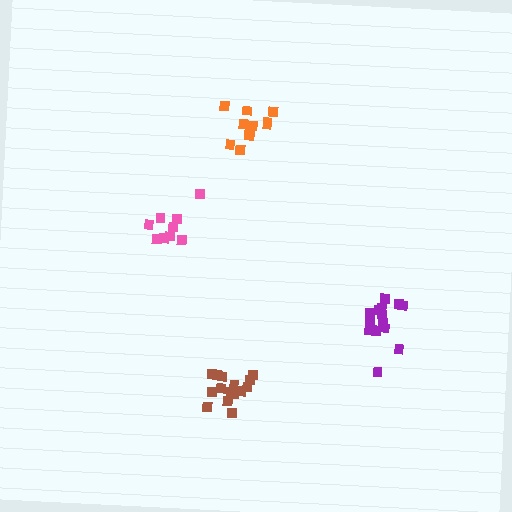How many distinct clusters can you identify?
There are 4 distinct clusters.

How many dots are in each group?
Group 1: 10 dots, Group 2: 11 dots, Group 3: 15 dots, Group 4: 15 dots (51 total).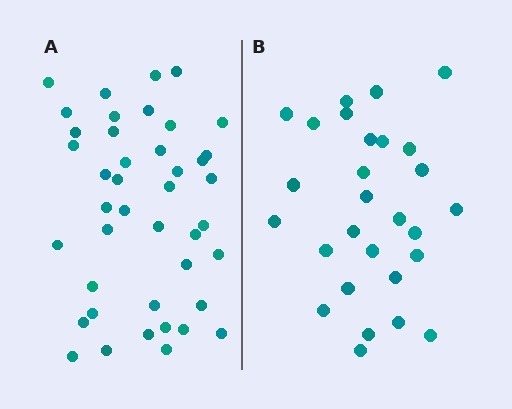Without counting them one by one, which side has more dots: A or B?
Region A (the left region) has more dots.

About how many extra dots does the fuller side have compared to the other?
Region A has approximately 15 more dots than region B.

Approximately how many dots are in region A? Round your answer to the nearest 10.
About 40 dots. (The exact count is 42, which rounds to 40.)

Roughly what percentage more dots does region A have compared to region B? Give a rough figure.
About 50% more.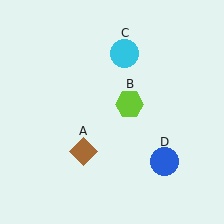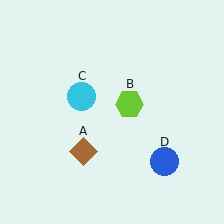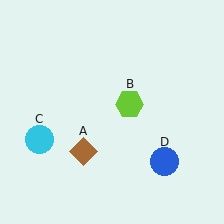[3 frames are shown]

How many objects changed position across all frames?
1 object changed position: cyan circle (object C).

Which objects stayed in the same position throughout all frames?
Brown diamond (object A) and lime hexagon (object B) and blue circle (object D) remained stationary.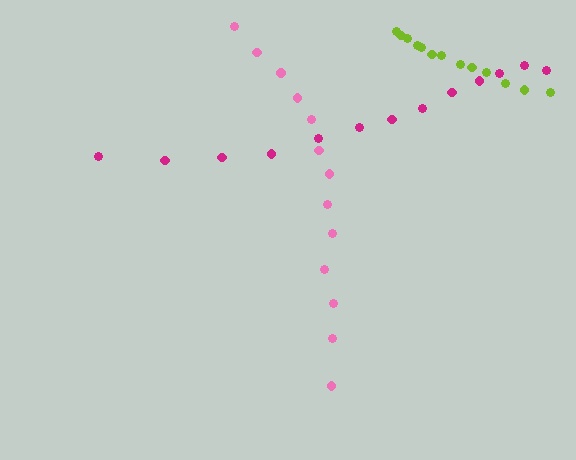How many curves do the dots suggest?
There are 3 distinct paths.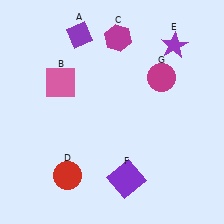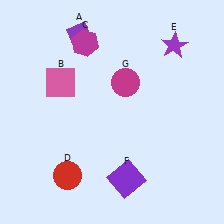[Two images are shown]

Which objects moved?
The objects that moved are: the magenta hexagon (C), the magenta circle (G).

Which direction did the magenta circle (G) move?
The magenta circle (G) moved left.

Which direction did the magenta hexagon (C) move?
The magenta hexagon (C) moved left.